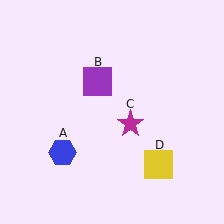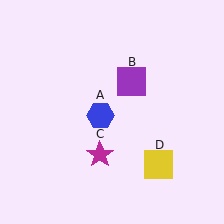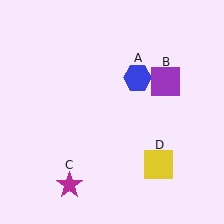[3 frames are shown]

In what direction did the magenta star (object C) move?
The magenta star (object C) moved down and to the left.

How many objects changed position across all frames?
3 objects changed position: blue hexagon (object A), purple square (object B), magenta star (object C).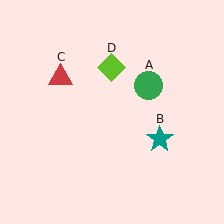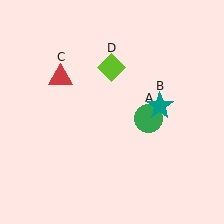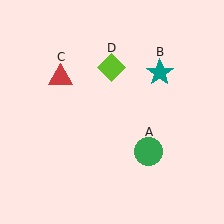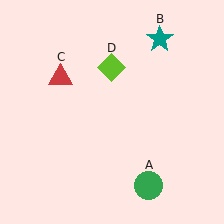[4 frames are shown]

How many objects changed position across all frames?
2 objects changed position: green circle (object A), teal star (object B).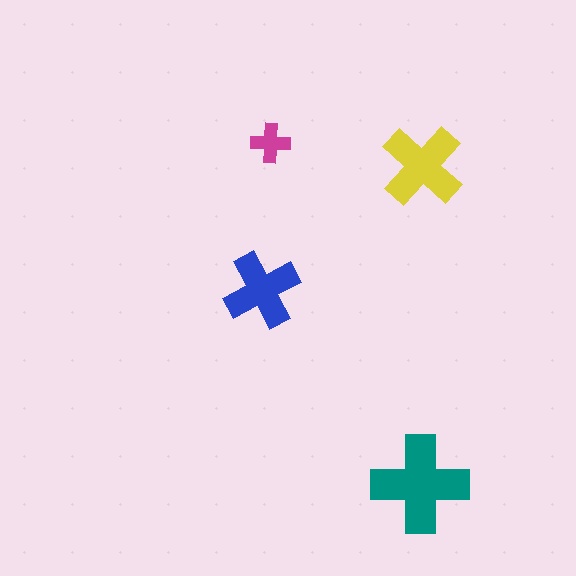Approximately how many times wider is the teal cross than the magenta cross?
About 2.5 times wider.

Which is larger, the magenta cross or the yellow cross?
The yellow one.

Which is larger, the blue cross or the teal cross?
The teal one.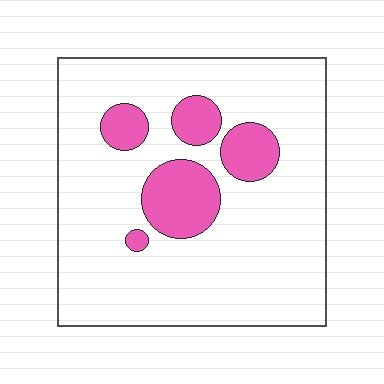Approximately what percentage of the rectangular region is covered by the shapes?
Approximately 15%.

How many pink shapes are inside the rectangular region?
5.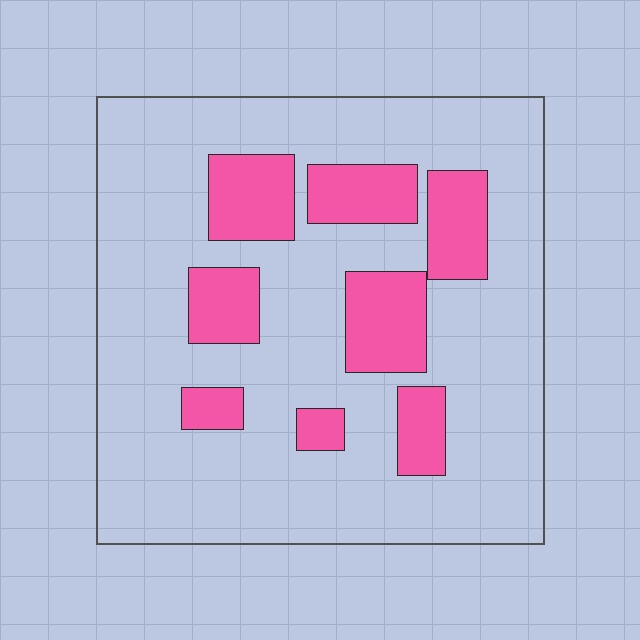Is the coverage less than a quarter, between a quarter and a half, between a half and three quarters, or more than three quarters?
Less than a quarter.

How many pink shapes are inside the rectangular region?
8.